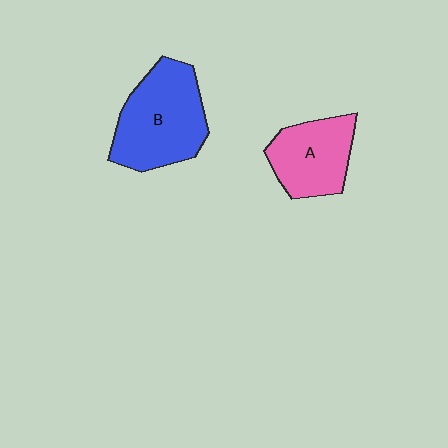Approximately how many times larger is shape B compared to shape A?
Approximately 1.4 times.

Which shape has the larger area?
Shape B (blue).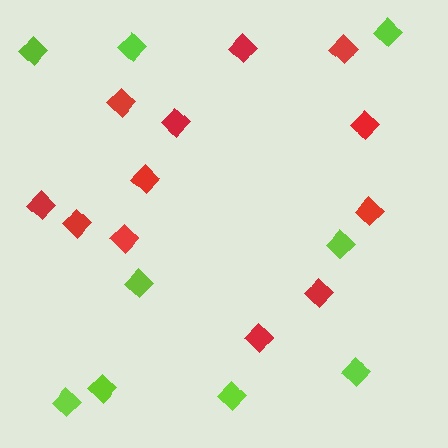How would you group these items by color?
There are 2 groups: one group of red diamonds (12) and one group of lime diamonds (9).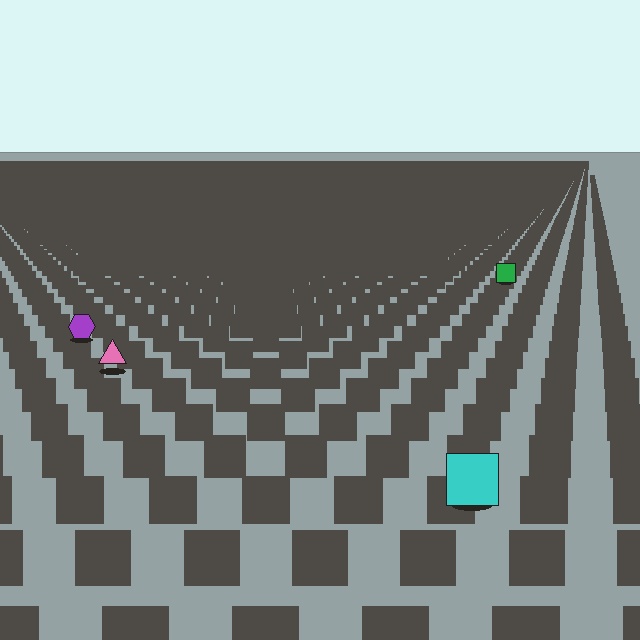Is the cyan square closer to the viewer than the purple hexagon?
Yes. The cyan square is closer — you can tell from the texture gradient: the ground texture is coarser near it.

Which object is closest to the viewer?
The cyan square is closest. The texture marks near it are larger and more spread out.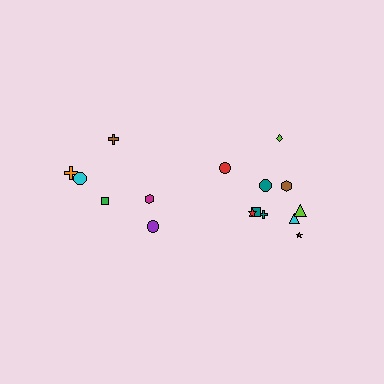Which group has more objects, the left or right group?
The right group.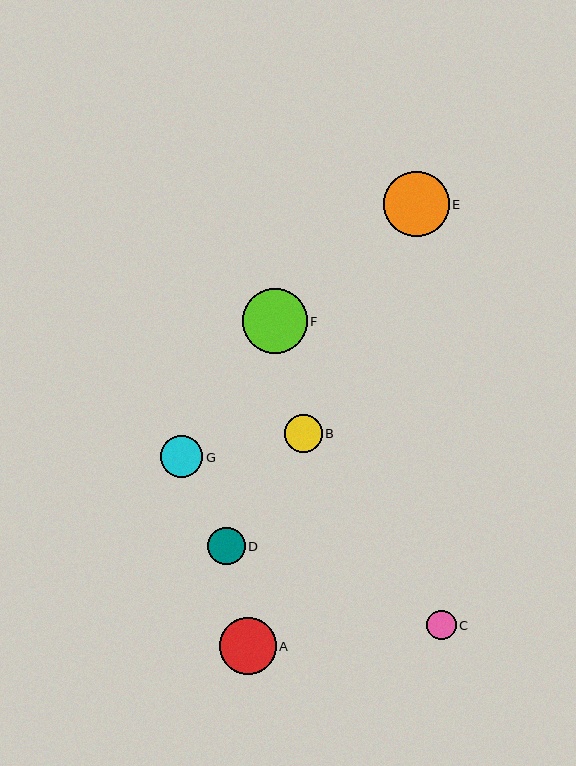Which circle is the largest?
Circle E is the largest with a size of approximately 65 pixels.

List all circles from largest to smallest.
From largest to smallest: E, F, A, G, B, D, C.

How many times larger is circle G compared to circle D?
Circle G is approximately 1.1 times the size of circle D.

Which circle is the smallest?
Circle C is the smallest with a size of approximately 30 pixels.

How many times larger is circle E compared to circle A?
Circle E is approximately 1.1 times the size of circle A.